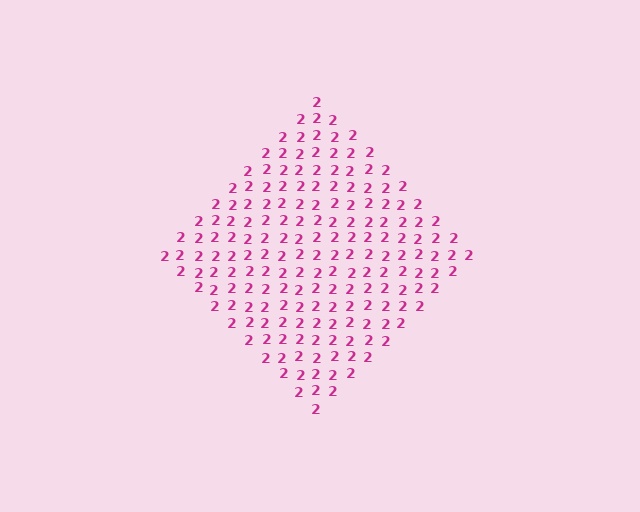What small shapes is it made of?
It is made of small digit 2's.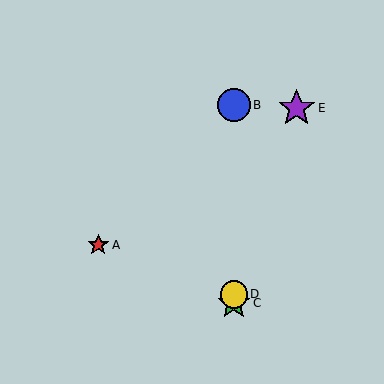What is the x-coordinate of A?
Object A is at x≈98.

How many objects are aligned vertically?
3 objects (B, C, D) are aligned vertically.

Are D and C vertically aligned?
Yes, both are at x≈234.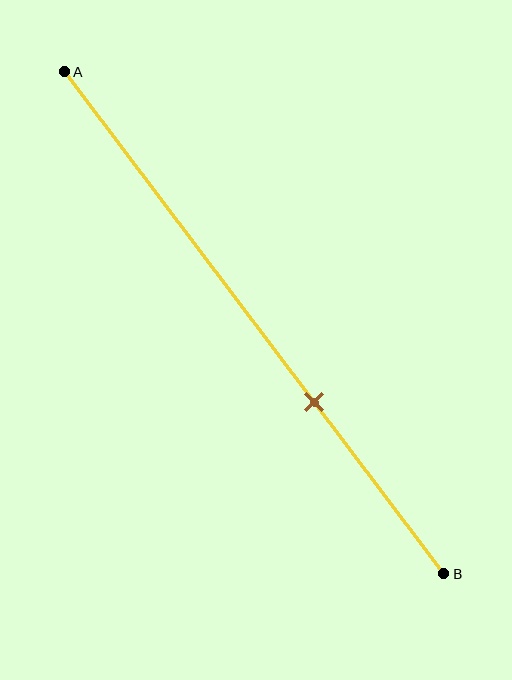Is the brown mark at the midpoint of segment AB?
No, the mark is at about 65% from A, not at the 50% midpoint.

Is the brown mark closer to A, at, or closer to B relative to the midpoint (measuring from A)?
The brown mark is closer to point B than the midpoint of segment AB.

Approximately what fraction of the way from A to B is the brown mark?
The brown mark is approximately 65% of the way from A to B.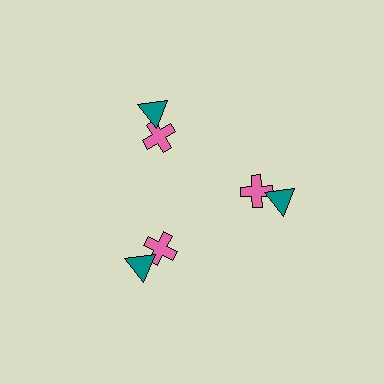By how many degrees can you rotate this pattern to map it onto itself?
The pattern maps onto itself every 120 degrees of rotation.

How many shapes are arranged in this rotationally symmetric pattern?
There are 6 shapes, arranged in 3 groups of 2.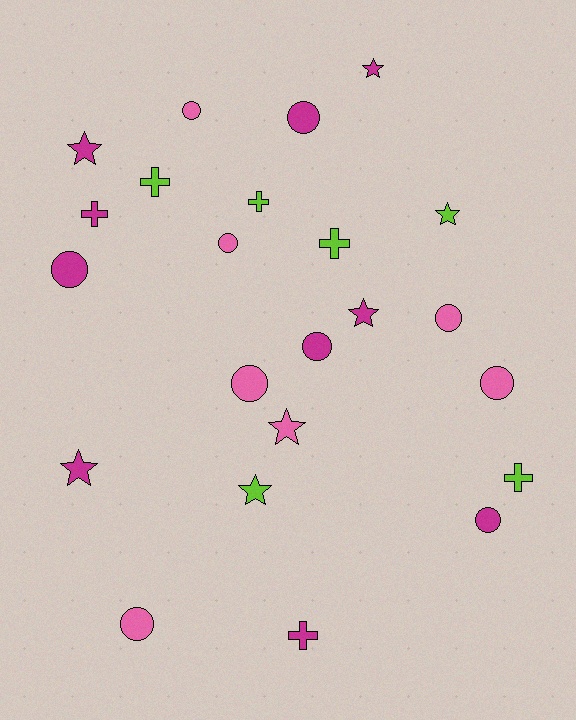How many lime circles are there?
There are no lime circles.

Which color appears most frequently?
Magenta, with 10 objects.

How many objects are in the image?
There are 23 objects.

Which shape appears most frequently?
Circle, with 10 objects.